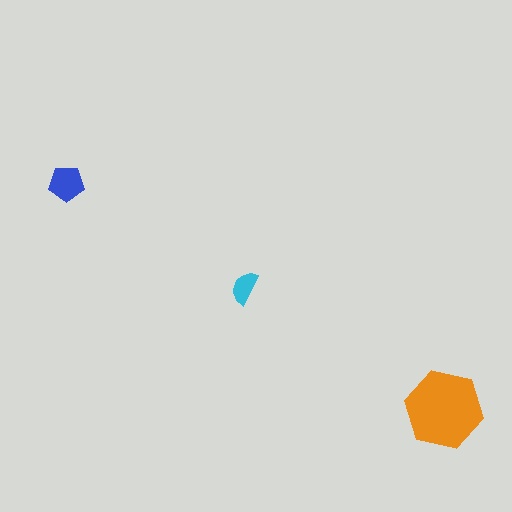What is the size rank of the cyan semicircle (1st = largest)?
3rd.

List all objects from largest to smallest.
The orange hexagon, the blue pentagon, the cyan semicircle.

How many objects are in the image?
There are 3 objects in the image.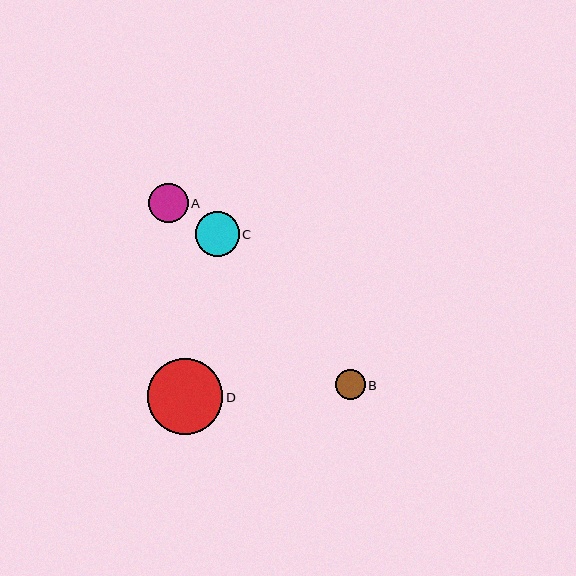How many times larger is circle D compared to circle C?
Circle D is approximately 1.7 times the size of circle C.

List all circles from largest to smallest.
From largest to smallest: D, C, A, B.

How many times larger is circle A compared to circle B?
Circle A is approximately 1.3 times the size of circle B.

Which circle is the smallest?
Circle B is the smallest with a size of approximately 30 pixels.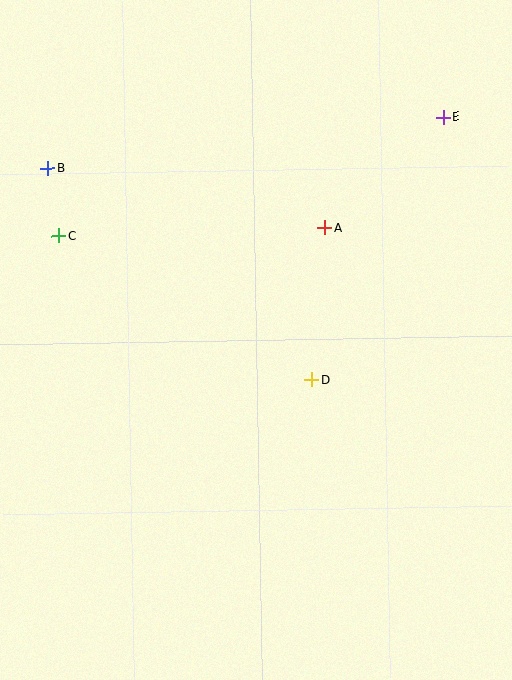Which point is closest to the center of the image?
Point D at (311, 380) is closest to the center.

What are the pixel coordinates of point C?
Point C is at (59, 236).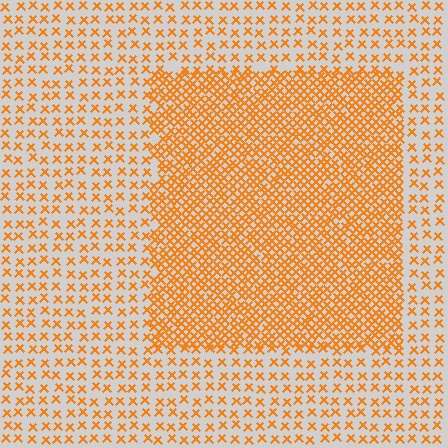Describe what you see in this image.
The image contains small orange elements arranged at two different densities. A rectangle-shaped region is visible where the elements are more densely packed than the surrounding area.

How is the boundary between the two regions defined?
The boundary is defined by a change in element density (approximately 2.6x ratio). All elements are the same color, size, and shape.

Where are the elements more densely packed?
The elements are more densely packed inside the rectangle boundary.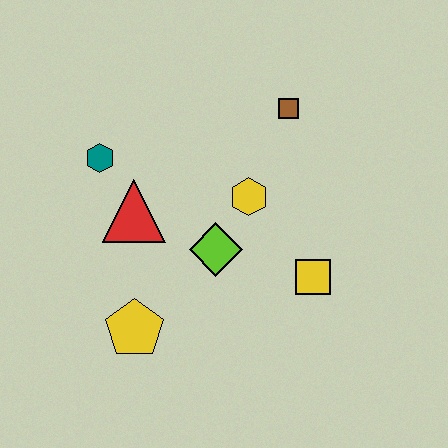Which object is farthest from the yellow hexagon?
The yellow pentagon is farthest from the yellow hexagon.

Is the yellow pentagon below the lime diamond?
Yes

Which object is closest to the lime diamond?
The yellow hexagon is closest to the lime diamond.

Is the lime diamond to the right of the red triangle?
Yes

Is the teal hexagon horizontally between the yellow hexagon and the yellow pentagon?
No